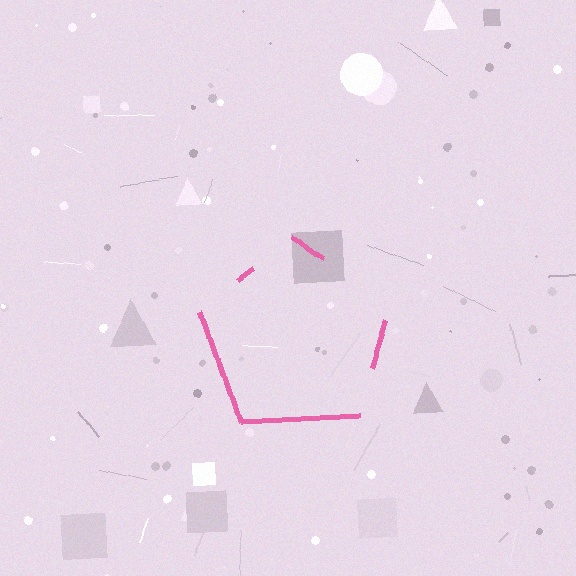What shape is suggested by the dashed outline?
The dashed outline suggests a pentagon.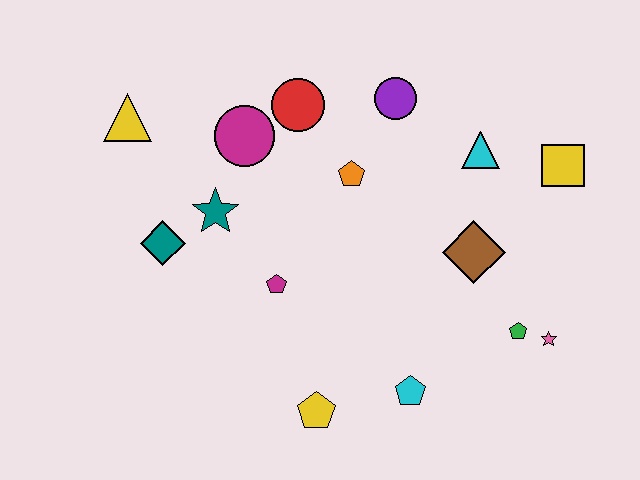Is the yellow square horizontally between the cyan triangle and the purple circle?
No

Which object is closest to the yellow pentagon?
The cyan pentagon is closest to the yellow pentagon.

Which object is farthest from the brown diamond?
The yellow triangle is farthest from the brown diamond.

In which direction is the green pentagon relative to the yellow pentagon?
The green pentagon is to the right of the yellow pentagon.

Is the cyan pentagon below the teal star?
Yes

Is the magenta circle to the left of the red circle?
Yes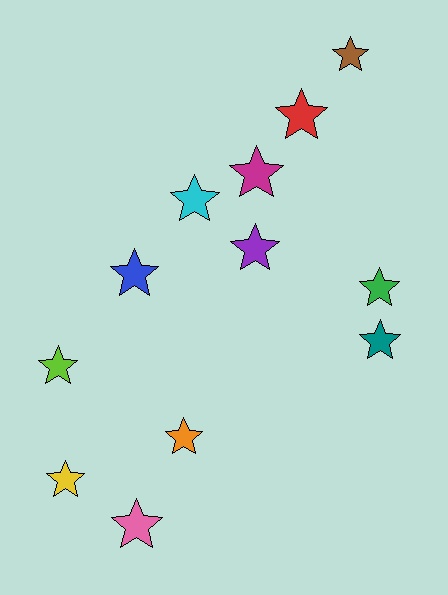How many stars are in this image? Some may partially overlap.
There are 12 stars.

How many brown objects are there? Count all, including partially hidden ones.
There is 1 brown object.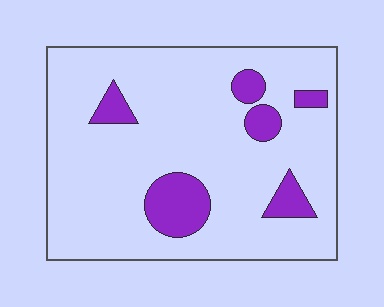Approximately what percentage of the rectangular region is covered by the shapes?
Approximately 15%.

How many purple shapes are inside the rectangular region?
6.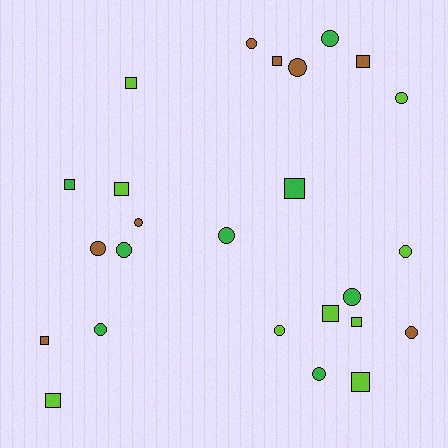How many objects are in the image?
There are 25 objects.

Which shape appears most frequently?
Circle, with 14 objects.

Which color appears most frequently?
Lime, with 9 objects.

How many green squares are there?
There are 2 green squares.